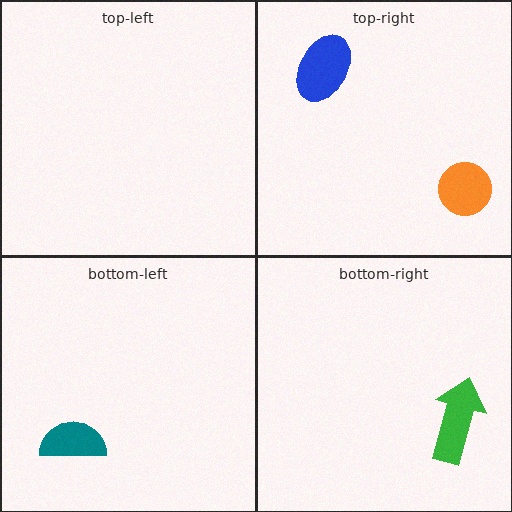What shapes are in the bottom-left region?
The teal semicircle.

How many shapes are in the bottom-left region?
1.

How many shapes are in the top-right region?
2.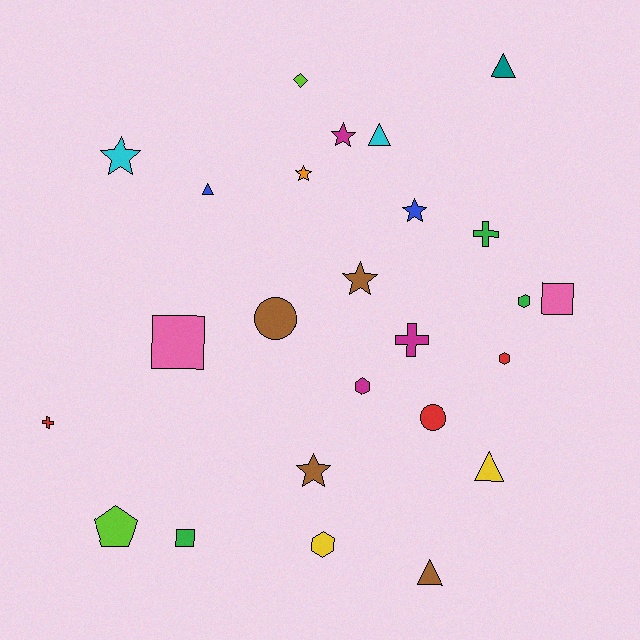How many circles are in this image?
There are 2 circles.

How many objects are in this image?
There are 25 objects.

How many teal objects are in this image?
There is 1 teal object.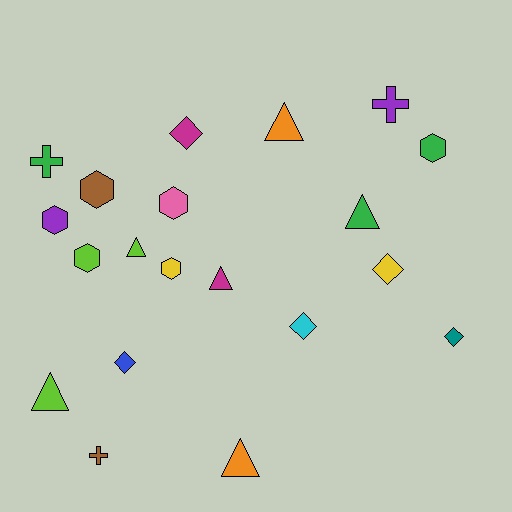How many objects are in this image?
There are 20 objects.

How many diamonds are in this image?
There are 5 diamonds.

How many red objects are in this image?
There are no red objects.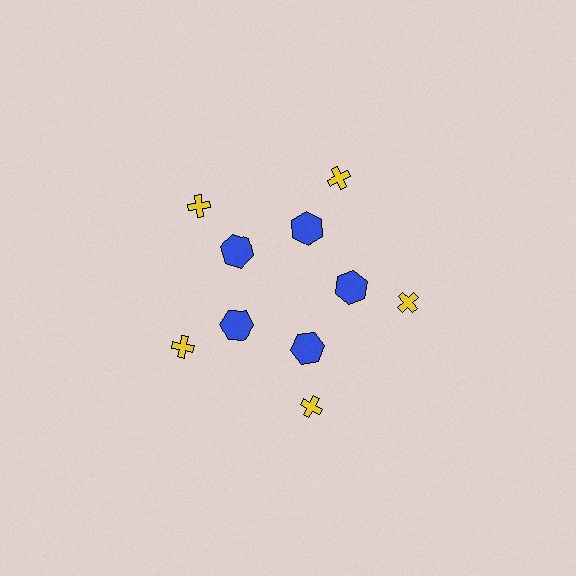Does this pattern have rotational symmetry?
Yes, this pattern has 5-fold rotational symmetry. It looks the same after rotating 72 degrees around the center.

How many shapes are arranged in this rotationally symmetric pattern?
There are 10 shapes, arranged in 5 groups of 2.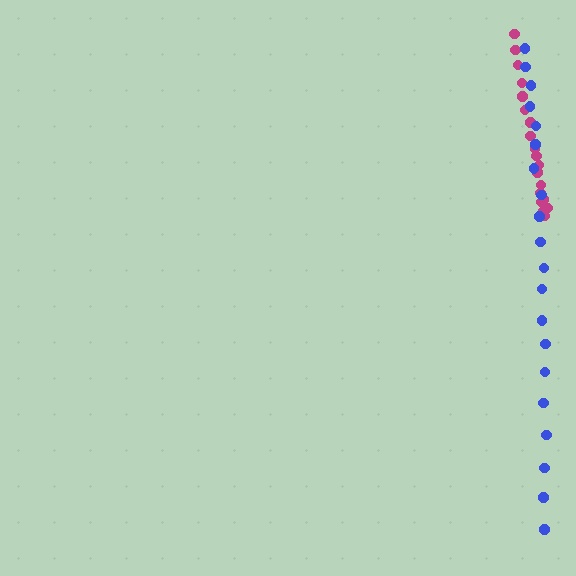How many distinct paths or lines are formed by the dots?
There are 2 distinct paths.